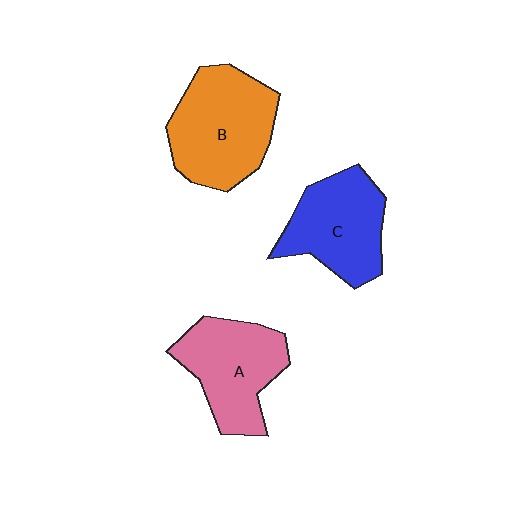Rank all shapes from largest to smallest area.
From largest to smallest: B (orange), A (pink), C (blue).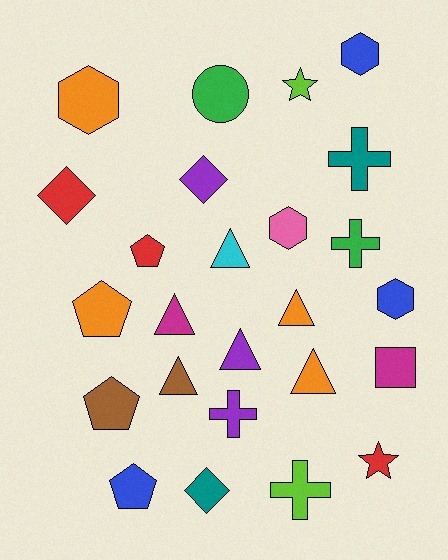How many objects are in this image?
There are 25 objects.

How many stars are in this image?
There are 2 stars.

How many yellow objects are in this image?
There are no yellow objects.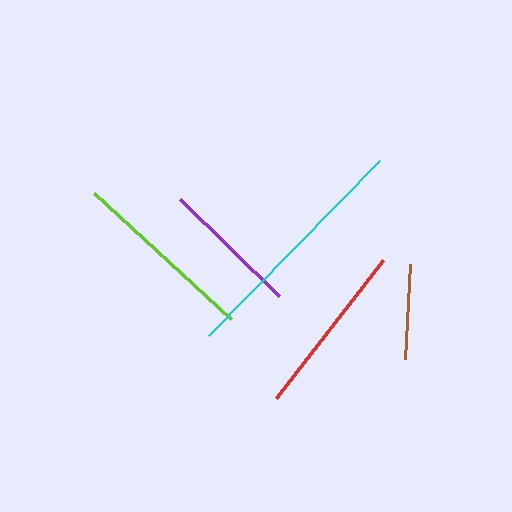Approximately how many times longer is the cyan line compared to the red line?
The cyan line is approximately 1.4 times the length of the red line.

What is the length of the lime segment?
The lime segment is approximately 186 pixels long.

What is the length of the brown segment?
The brown segment is approximately 96 pixels long.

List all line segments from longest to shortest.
From longest to shortest: cyan, lime, red, purple, brown.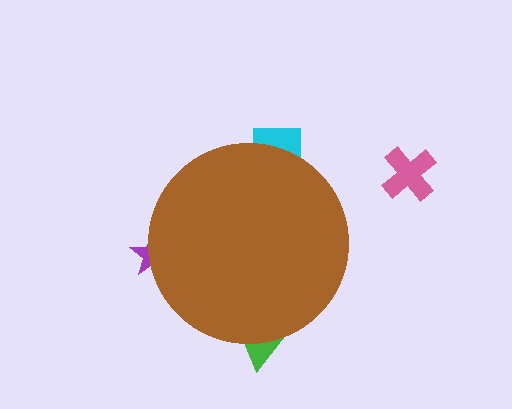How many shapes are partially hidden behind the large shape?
3 shapes are partially hidden.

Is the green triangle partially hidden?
Yes, the green triangle is partially hidden behind the brown circle.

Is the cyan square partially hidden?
Yes, the cyan square is partially hidden behind the brown circle.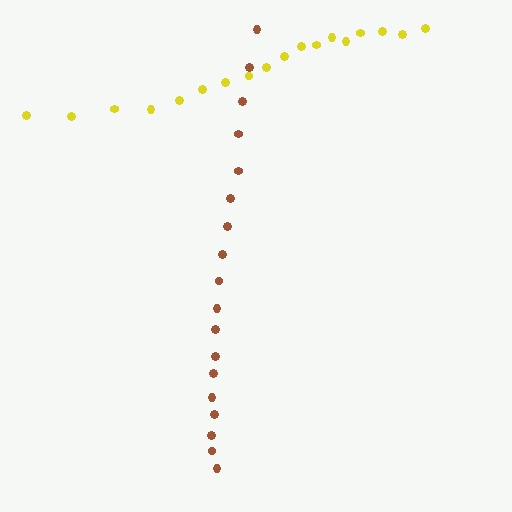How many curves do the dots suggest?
There are 2 distinct paths.